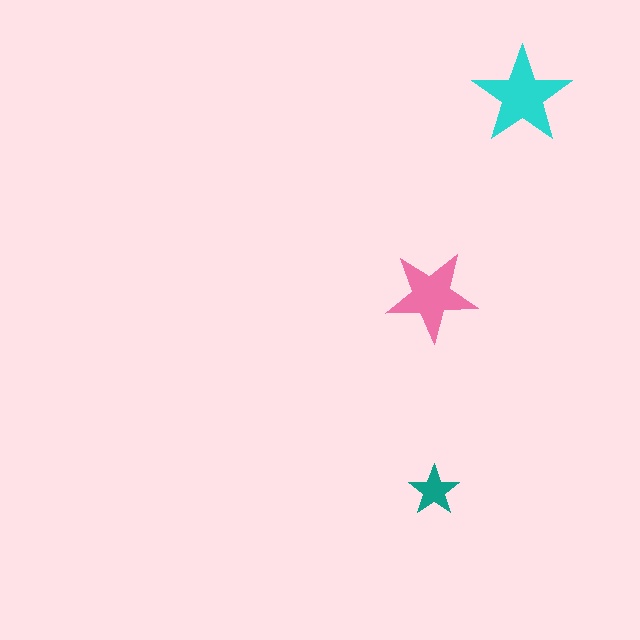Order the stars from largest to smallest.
the cyan one, the pink one, the teal one.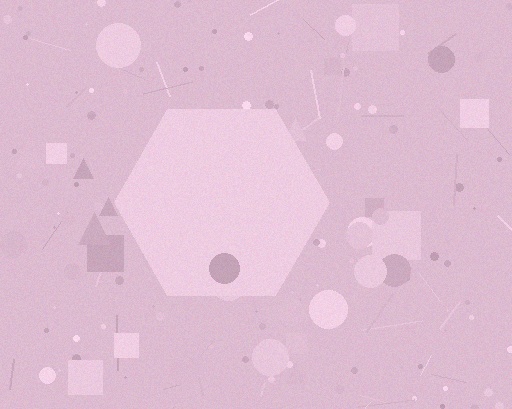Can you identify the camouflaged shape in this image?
The camouflaged shape is a hexagon.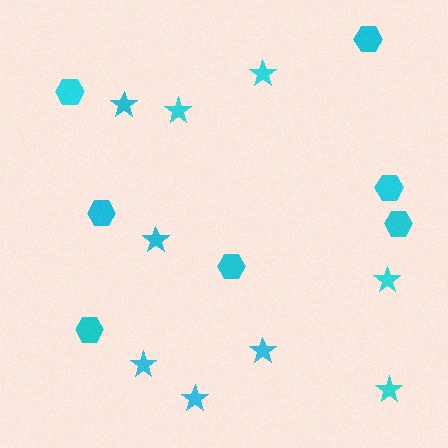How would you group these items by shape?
There are 2 groups: one group of stars (9) and one group of hexagons (7).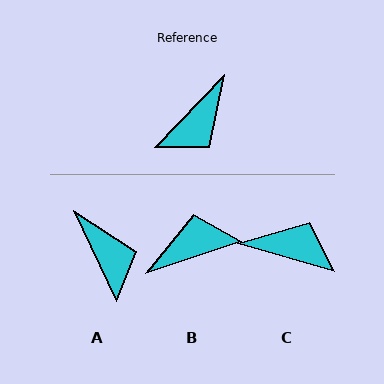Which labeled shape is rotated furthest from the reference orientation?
B, about 152 degrees away.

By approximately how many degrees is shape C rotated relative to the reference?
Approximately 118 degrees counter-clockwise.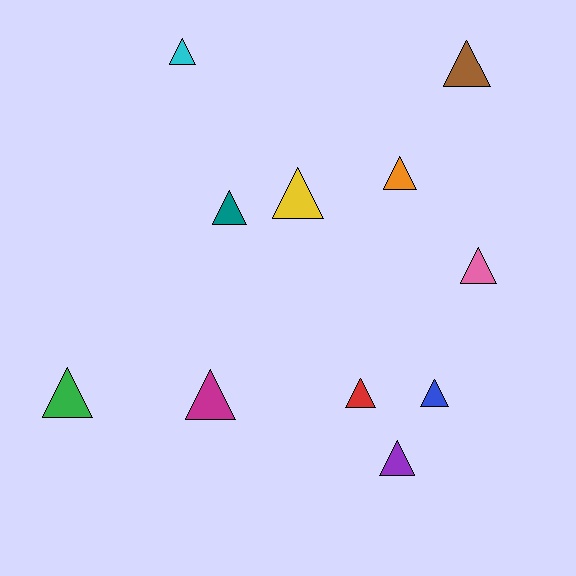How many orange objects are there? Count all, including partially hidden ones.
There is 1 orange object.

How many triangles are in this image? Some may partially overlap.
There are 11 triangles.